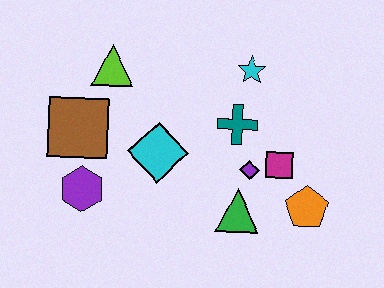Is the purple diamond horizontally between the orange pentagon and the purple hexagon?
Yes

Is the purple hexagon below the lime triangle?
Yes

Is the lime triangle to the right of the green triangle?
No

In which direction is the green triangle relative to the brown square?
The green triangle is to the right of the brown square.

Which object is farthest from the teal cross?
The purple hexagon is farthest from the teal cross.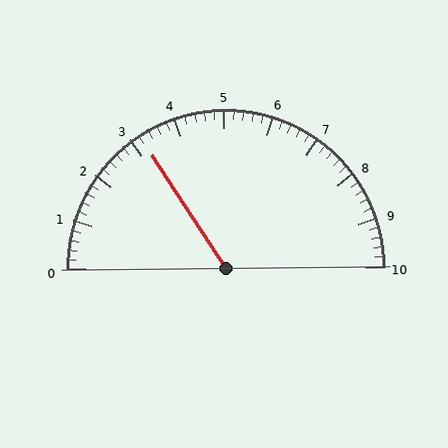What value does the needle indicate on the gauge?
The needle indicates approximately 3.2.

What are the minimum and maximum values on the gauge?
The gauge ranges from 0 to 10.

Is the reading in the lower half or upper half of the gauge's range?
The reading is in the lower half of the range (0 to 10).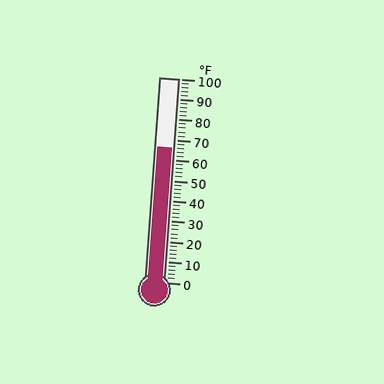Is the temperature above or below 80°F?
The temperature is below 80°F.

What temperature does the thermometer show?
The thermometer shows approximately 66°F.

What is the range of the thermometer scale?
The thermometer scale ranges from 0°F to 100°F.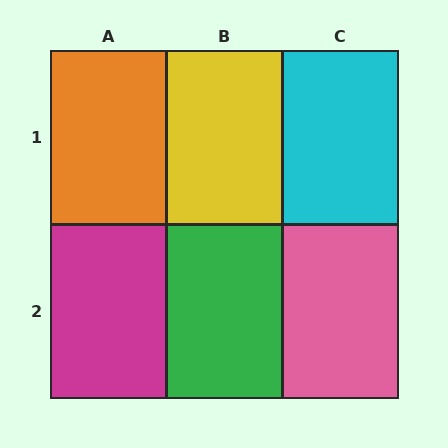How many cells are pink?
1 cell is pink.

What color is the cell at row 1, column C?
Cyan.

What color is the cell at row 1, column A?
Orange.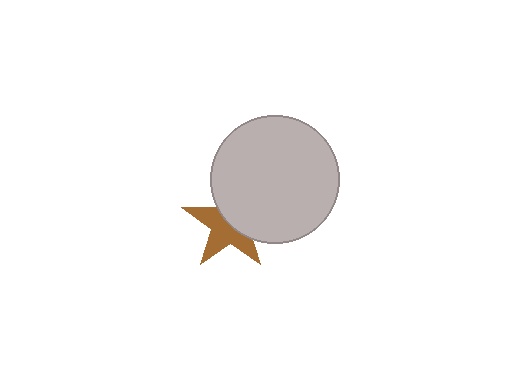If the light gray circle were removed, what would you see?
You would see the complete brown star.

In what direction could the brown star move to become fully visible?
The brown star could move toward the lower-left. That would shift it out from behind the light gray circle entirely.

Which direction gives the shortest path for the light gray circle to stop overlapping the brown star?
Moving toward the upper-right gives the shortest separation.